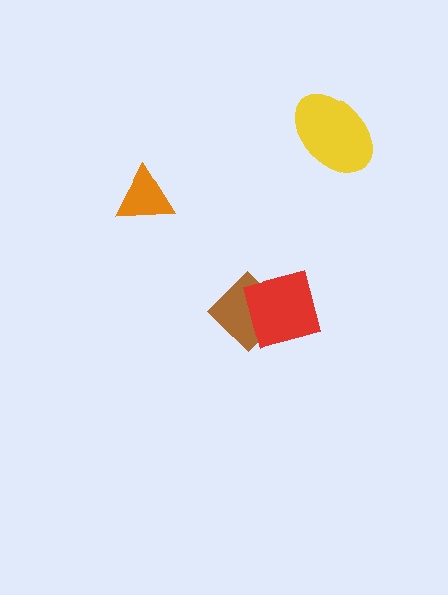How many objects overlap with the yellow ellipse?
0 objects overlap with the yellow ellipse.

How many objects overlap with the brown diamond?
1 object overlaps with the brown diamond.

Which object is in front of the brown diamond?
The red square is in front of the brown diamond.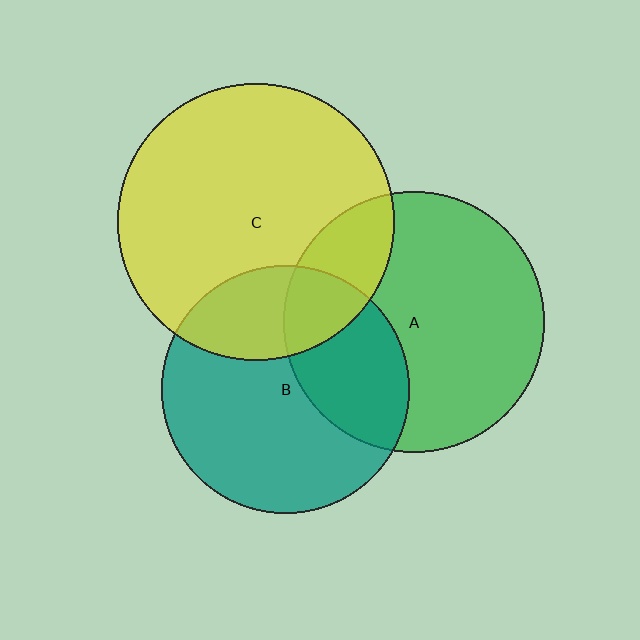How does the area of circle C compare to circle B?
Approximately 1.2 times.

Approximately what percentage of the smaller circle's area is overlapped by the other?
Approximately 25%.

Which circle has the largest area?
Circle C (yellow).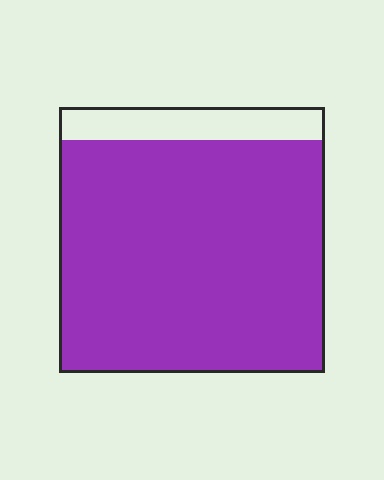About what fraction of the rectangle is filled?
About seven eighths (7/8).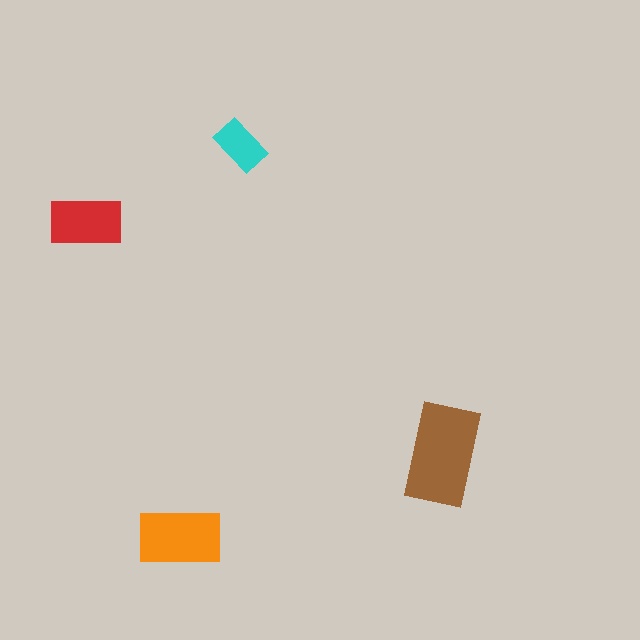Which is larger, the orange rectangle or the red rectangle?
The orange one.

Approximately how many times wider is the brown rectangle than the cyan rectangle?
About 2 times wider.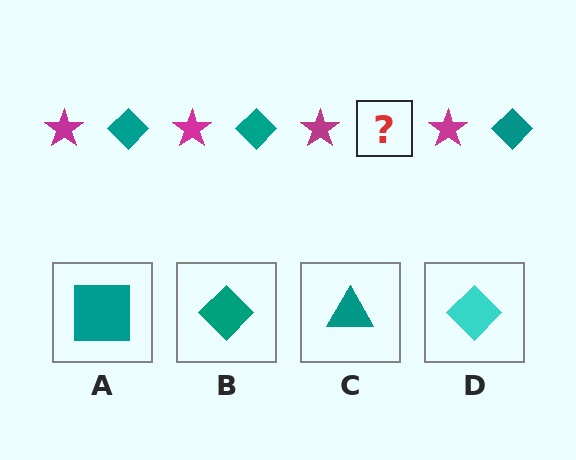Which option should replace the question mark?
Option B.